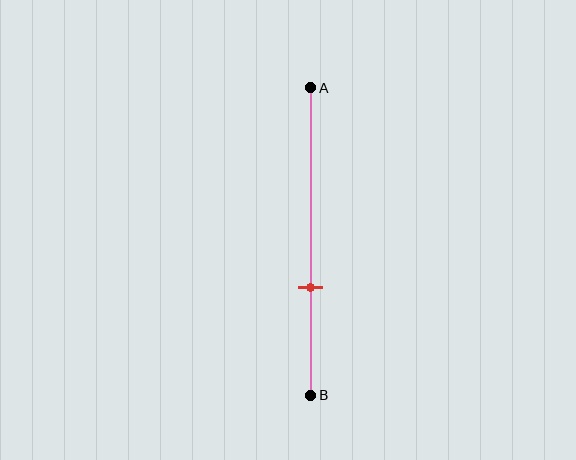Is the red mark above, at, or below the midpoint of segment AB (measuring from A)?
The red mark is below the midpoint of segment AB.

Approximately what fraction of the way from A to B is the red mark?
The red mark is approximately 65% of the way from A to B.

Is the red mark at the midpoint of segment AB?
No, the mark is at about 65% from A, not at the 50% midpoint.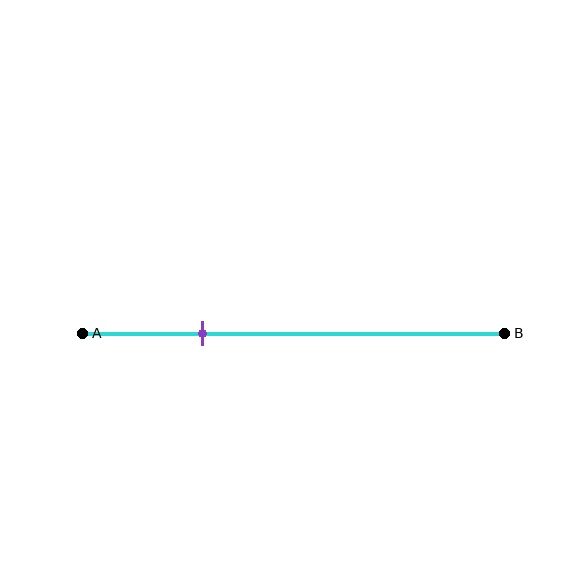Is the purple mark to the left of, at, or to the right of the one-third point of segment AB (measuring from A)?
The purple mark is to the left of the one-third point of segment AB.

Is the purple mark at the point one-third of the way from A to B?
No, the mark is at about 30% from A, not at the 33% one-third point.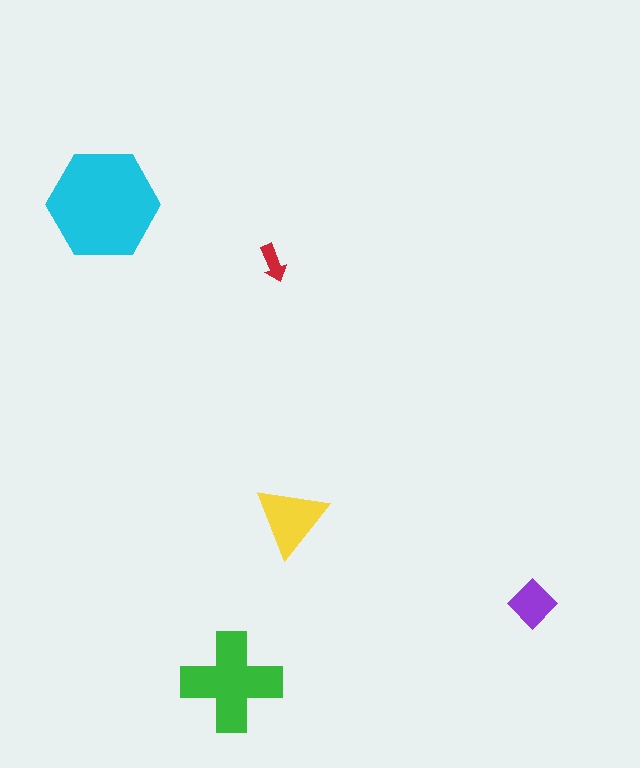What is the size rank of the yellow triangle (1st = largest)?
3rd.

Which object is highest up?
The cyan hexagon is topmost.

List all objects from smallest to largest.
The red arrow, the purple diamond, the yellow triangle, the green cross, the cyan hexagon.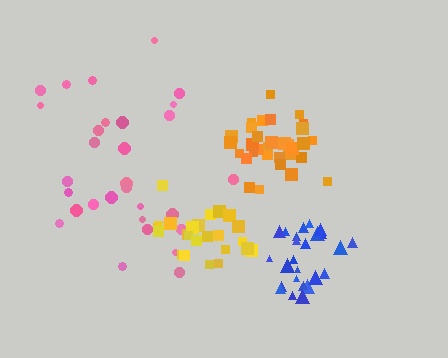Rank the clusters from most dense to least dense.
orange, blue, yellow, pink.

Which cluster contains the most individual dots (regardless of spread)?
Orange (32).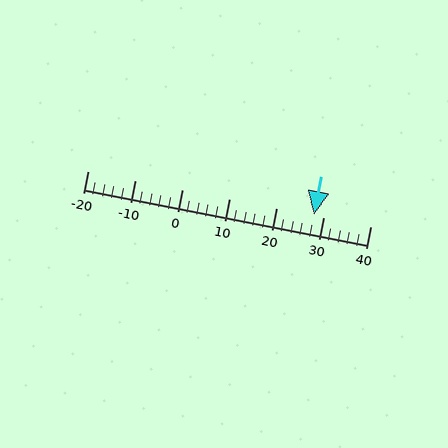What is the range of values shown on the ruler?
The ruler shows values from -20 to 40.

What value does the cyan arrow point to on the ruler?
The cyan arrow points to approximately 28.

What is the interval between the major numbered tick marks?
The major tick marks are spaced 10 units apart.